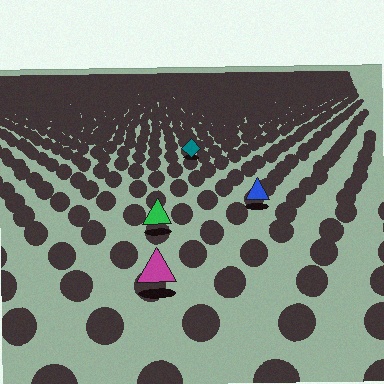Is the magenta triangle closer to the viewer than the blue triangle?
Yes. The magenta triangle is closer — you can tell from the texture gradient: the ground texture is coarser near it.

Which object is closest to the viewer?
The magenta triangle is closest. The texture marks near it are larger and more spread out.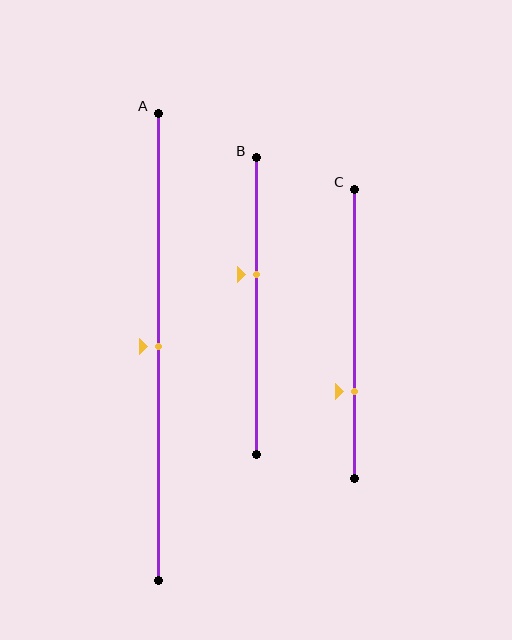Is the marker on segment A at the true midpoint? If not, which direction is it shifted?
Yes, the marker on segment A is at the true midpoint.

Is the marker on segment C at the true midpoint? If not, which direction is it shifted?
No, the marker on segment C is shifted downward by about 20% of the segment length.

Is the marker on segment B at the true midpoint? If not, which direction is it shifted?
No, the marker on segment B is shifted upward by about 11% of the segment length.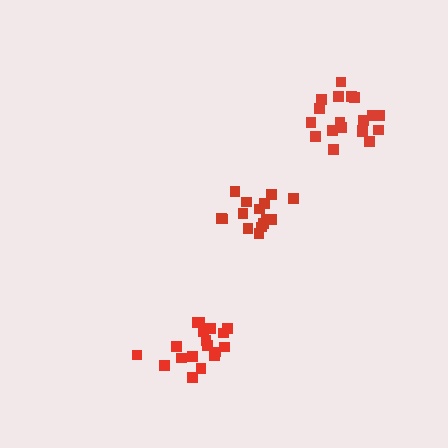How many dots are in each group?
Group 1: 15 dots, Group 2: 18 dots, Group 3: 19 dots (52 total).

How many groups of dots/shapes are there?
There are 3 groups.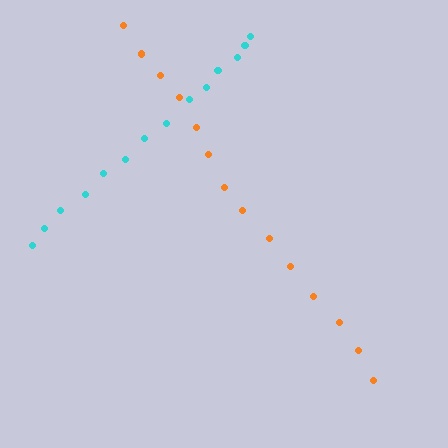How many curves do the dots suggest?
There are 2 distinct paths.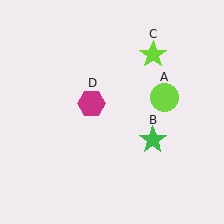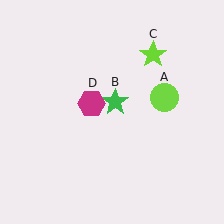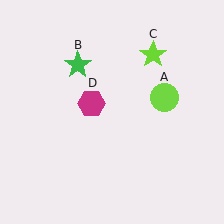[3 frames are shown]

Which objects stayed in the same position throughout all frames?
Lime circle (object A) and lime star (object C) and magenta hexagon (object D) remained stationary.